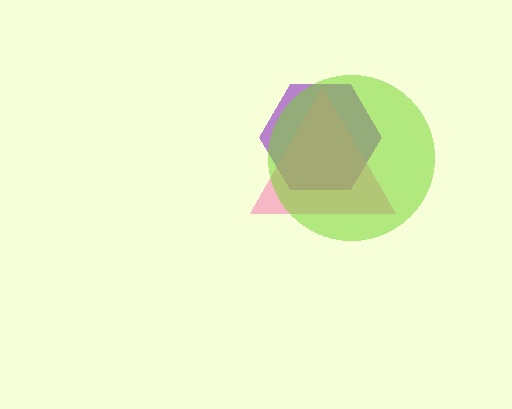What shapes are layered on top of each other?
The layered shapes are: a purple hexagon, a pink triangle, a lime circle.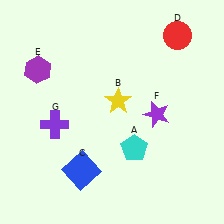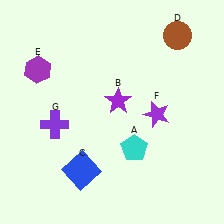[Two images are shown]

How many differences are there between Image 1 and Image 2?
There are 2 differences between the two images.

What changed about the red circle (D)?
In Image 1, D is red. In Image 2, it changed to brown.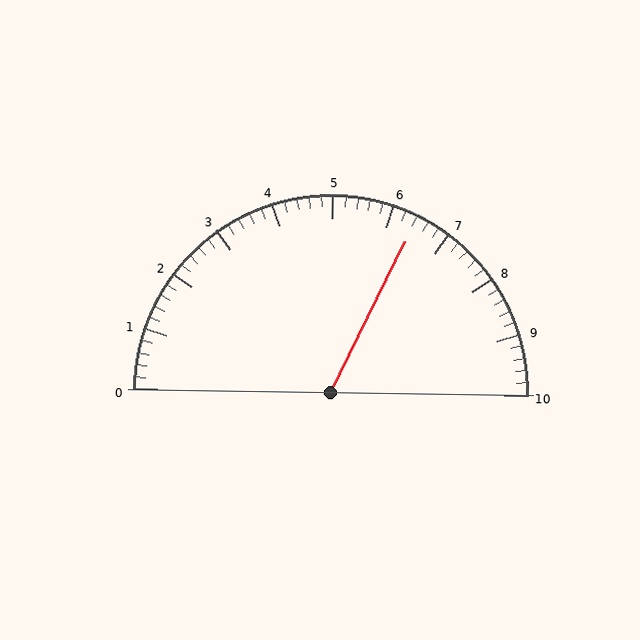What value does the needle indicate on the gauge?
The needle indicates approximately 6.4.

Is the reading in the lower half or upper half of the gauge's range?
The reading is in the upper half of the range (0 to 10).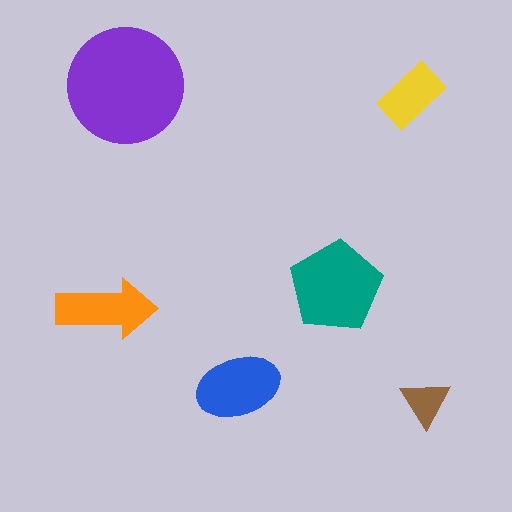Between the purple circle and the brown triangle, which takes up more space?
The purple circle.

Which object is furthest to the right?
The brown triangle is rightmost.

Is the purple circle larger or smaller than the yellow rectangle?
Larger.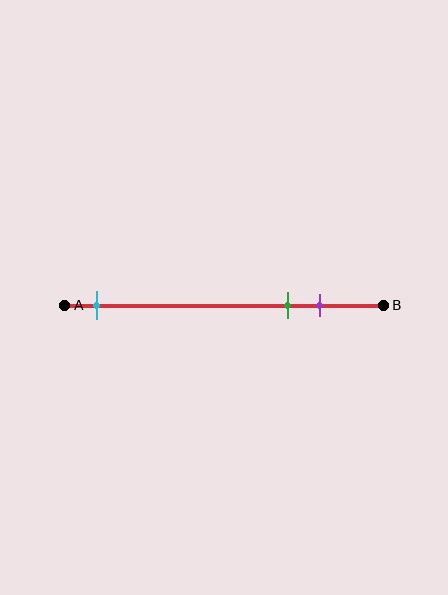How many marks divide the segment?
There are 3 marks dividing the segment.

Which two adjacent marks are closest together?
The green and purple marks are the closest adjacent pair.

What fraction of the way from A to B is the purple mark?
The purple mark is approximately 80% (0.8) of the way from A to B.